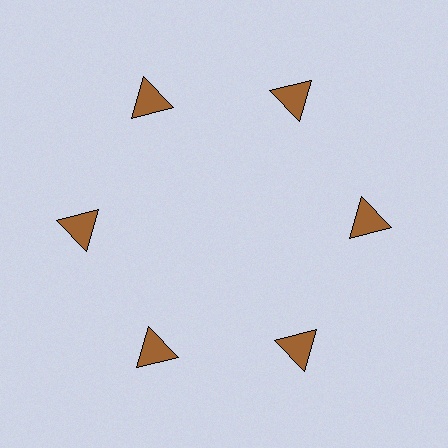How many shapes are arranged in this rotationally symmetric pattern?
There are 6 shapes, arranged in 6 groups of 1.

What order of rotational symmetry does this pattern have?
This pattern has 6-fold rotational symmetry.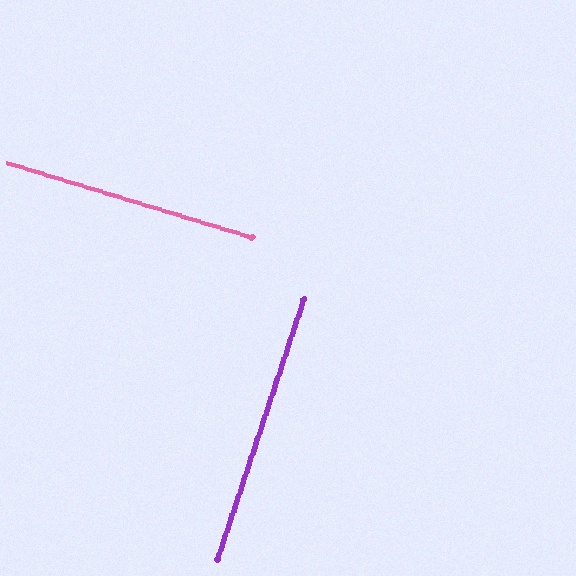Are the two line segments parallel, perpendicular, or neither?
Perpendicular — they meet at approximately 89°.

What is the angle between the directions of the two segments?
Approximately 89 degrees.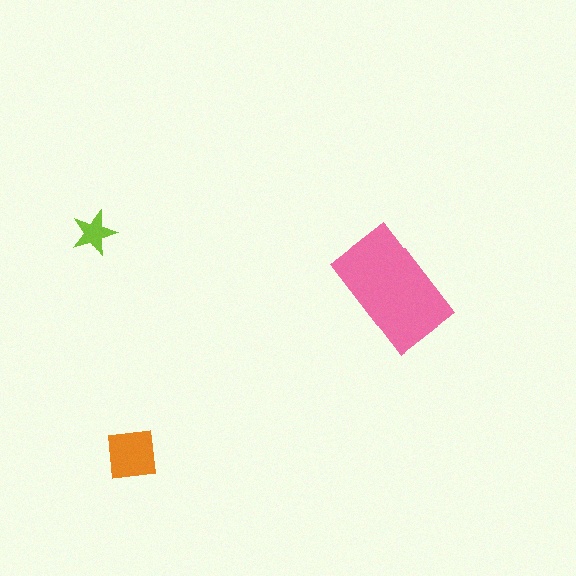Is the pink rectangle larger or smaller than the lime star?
Larger.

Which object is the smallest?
The lime star.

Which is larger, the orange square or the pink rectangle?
The pink rectangle.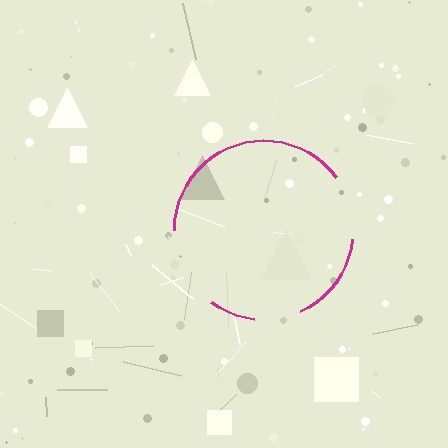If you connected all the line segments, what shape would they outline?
They would outline a circle.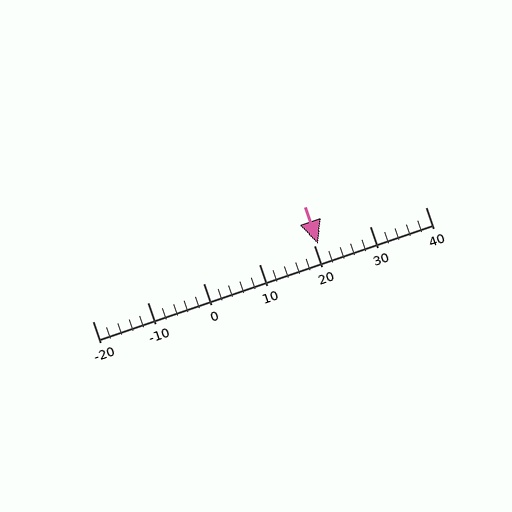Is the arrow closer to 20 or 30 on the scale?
The arrow is closer to 20.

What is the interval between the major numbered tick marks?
The major tick marks are spaced 10 units apart.